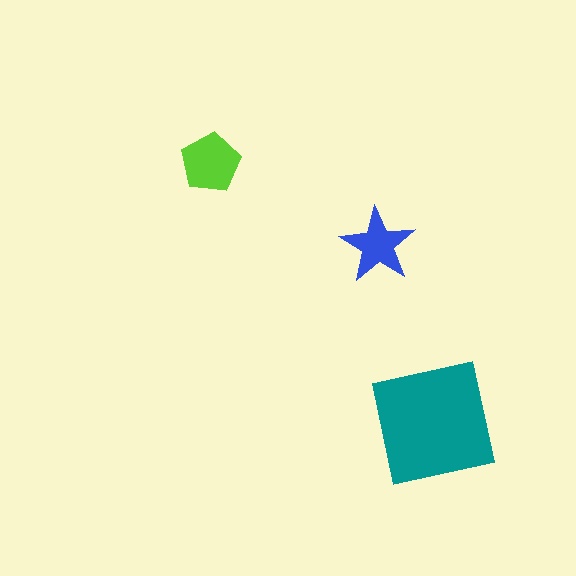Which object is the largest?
The teal square.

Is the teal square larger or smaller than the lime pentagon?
Larger.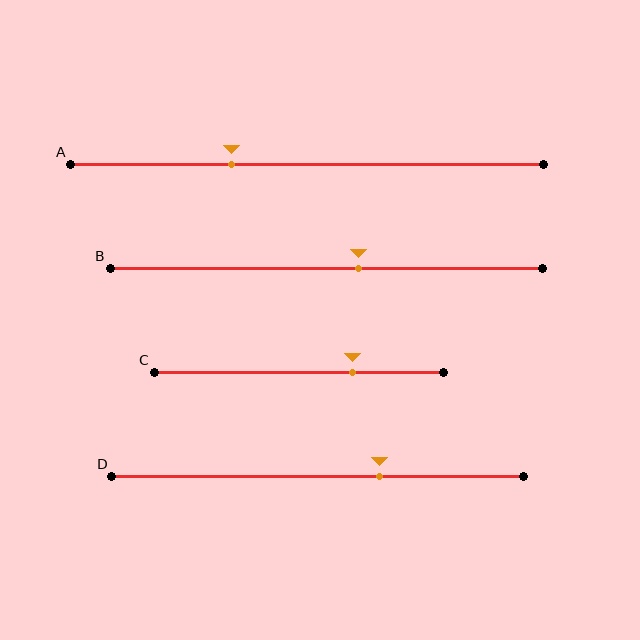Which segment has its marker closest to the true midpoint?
Segment B has its marker closest to the true midpoint.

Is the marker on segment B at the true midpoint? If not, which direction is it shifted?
No, the marker on segment B is shifted to the right by about 7% of the segment length.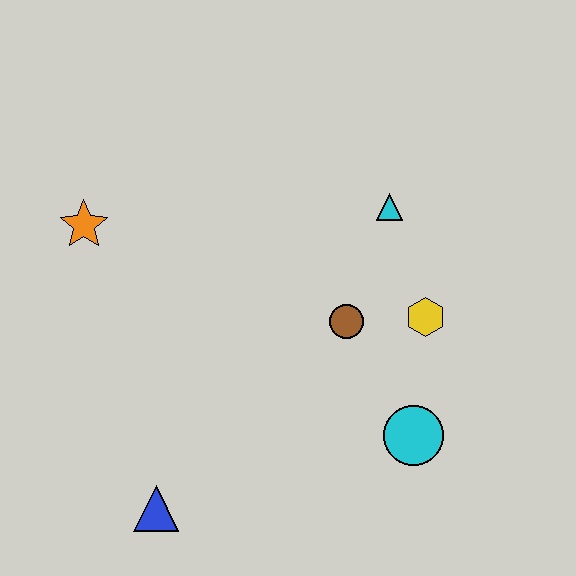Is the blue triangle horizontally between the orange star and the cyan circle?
Yes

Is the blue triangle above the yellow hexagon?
No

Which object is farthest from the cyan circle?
The orange star is farthest from the cyan circle.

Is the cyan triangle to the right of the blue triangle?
Yes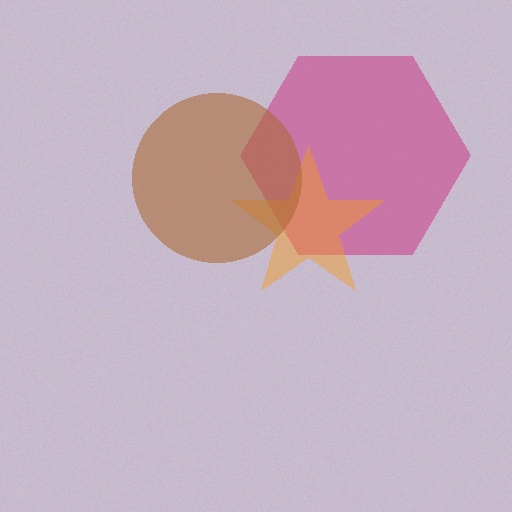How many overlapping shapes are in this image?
There are 3 overlapping shapes in the image.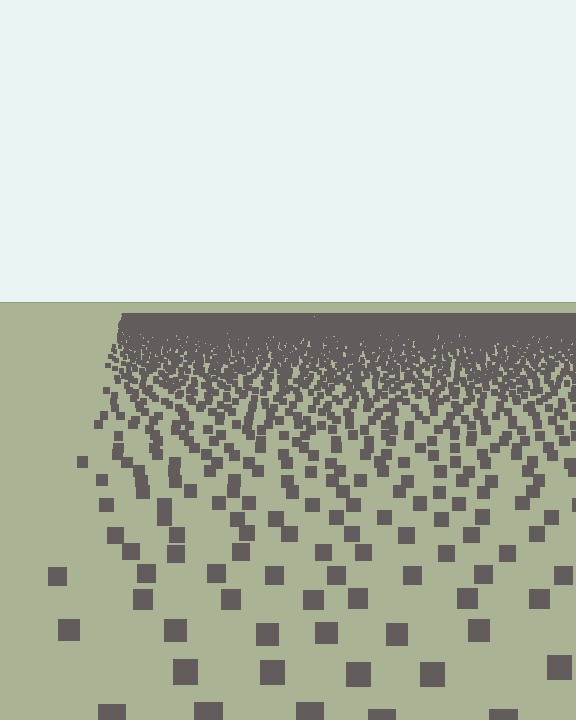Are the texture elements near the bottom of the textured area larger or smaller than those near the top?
Larger. Near the bottom, elements are closer to the viewer and appear at a bigger on-screen size.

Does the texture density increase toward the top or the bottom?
Density increases toward the top.